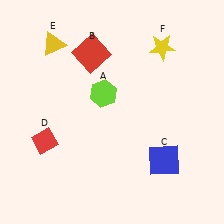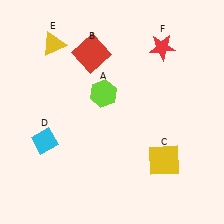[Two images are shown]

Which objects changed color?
C changed from blue to yellow. D changed from red to cyan. F changed from yellow to red.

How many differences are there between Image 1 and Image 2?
There are 3 differences between the two images.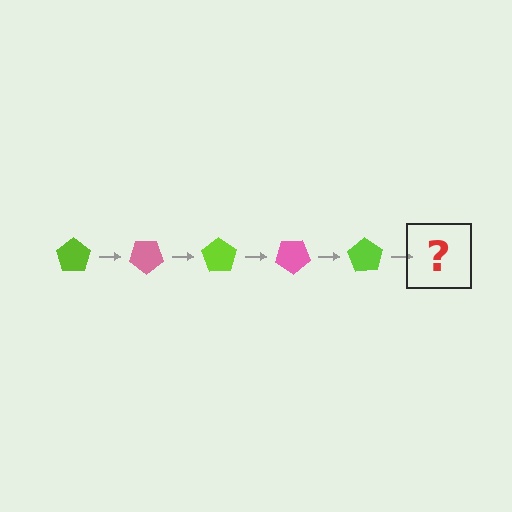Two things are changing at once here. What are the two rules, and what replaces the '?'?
The two rules are that it rotates 35 degrees each step and the color cycles through lime and pink. The '?' should be a pink pentagon, rotated 175 degrees from the start.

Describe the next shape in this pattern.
It should be a pink pentagon, rotated 175 degrees from the start.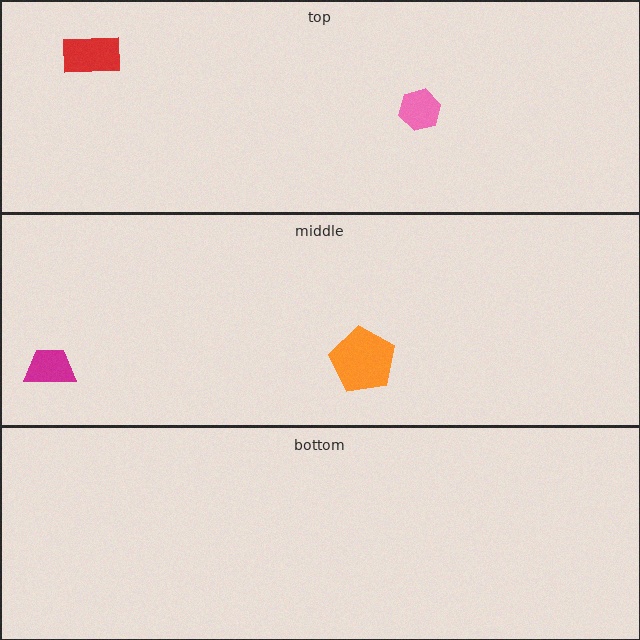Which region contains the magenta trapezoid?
The middle region.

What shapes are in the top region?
The red rectangle, the pink hexagon.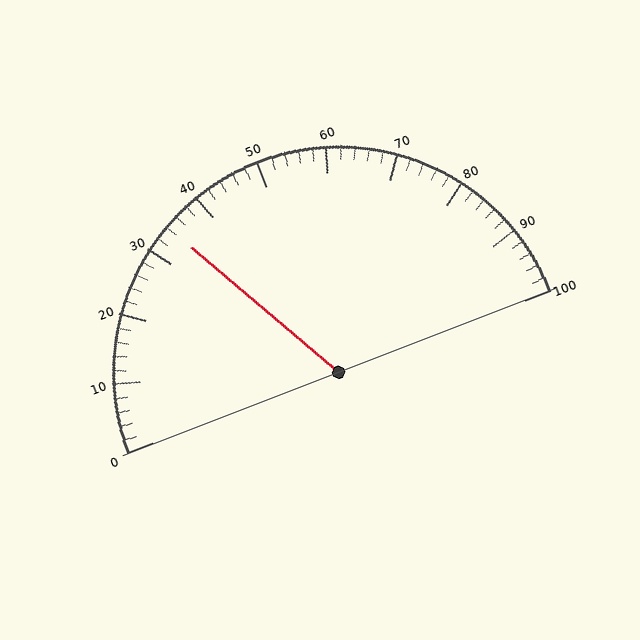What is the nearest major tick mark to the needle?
The nearest major tick mark is 30.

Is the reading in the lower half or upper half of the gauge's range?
The reading is in the lower half of the range (0 to 100).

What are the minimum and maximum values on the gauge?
The gauge ranges from 0 to 100.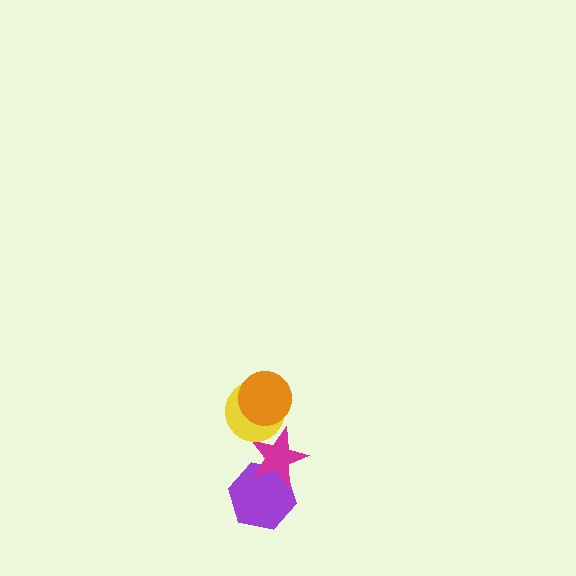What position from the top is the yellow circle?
The yellow circle is 2nd from the top.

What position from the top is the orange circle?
The orange circle is 1st from the top.